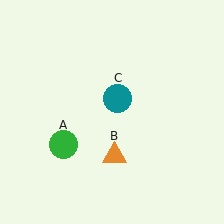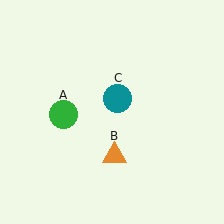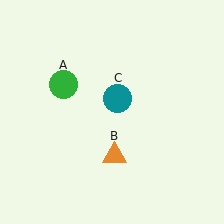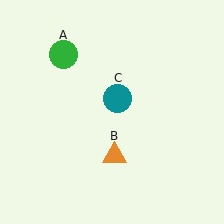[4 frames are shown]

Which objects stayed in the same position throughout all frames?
Orange triangle (object B) and teal circle (object C) remained stationary.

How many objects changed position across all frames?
1 object changed position: green circle (object A).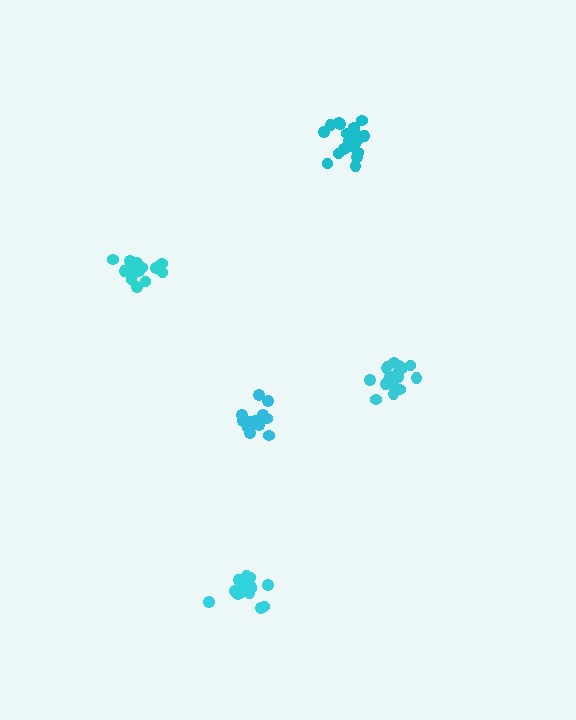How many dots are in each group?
Group 1: 16 dots, Group 2: 20 dots, Group 3: 16 dots, Group 4: 14 dots, Group 5: 19 dots (85 total).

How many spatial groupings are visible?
There are 5 spatial groupings.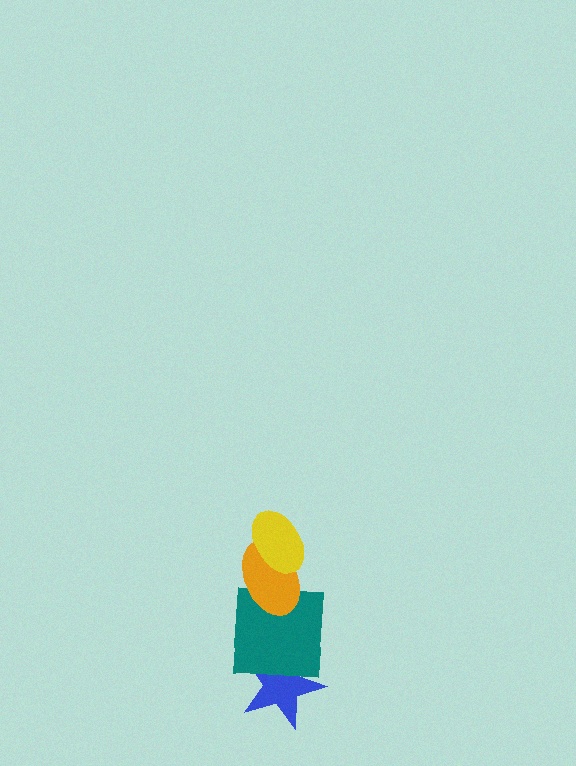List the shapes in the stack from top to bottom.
From top to bottom: the yellow ellipse, the orange ellipse, the teal square, the blue star.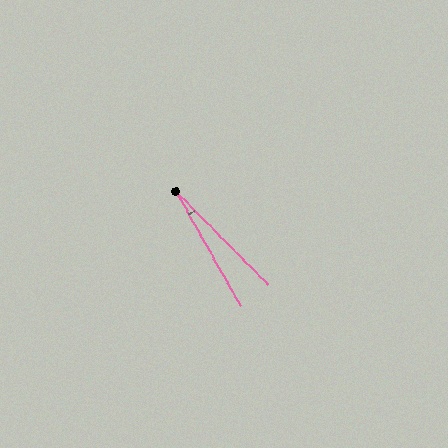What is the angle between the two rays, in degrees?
Approximately 15 degrees.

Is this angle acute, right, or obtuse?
It is acute.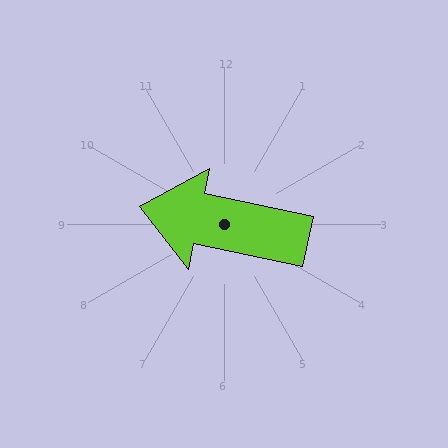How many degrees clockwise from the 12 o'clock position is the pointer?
Approximately 282 degrees.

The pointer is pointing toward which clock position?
Roughly 9 o'clock.